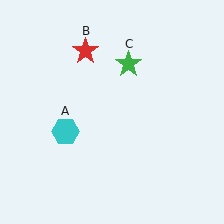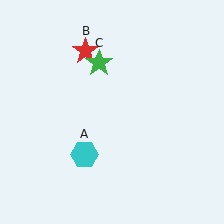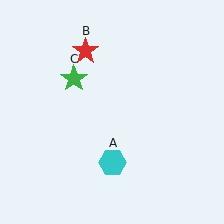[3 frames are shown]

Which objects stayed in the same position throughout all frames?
Red star (object B) remained stationary.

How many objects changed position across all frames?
2 objects changed position: cyan hexagon (object A), green star (object C).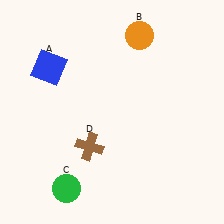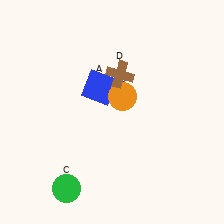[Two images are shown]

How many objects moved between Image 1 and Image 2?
3 objects moved between the two images.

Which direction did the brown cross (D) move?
The brown cross (D) moved up.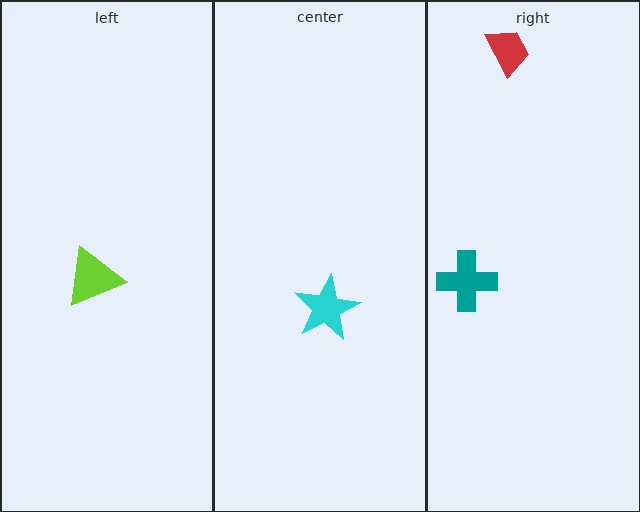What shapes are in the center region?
The cyan star.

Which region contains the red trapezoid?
The right region.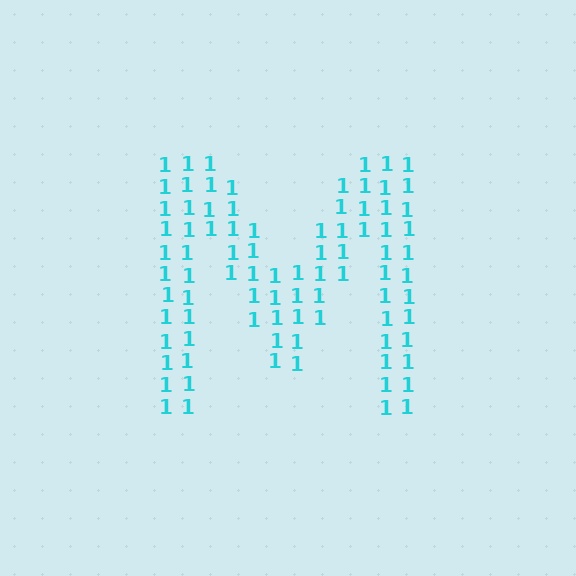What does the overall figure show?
The overall figure shows the letter M.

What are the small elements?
The small elements are digit 1's.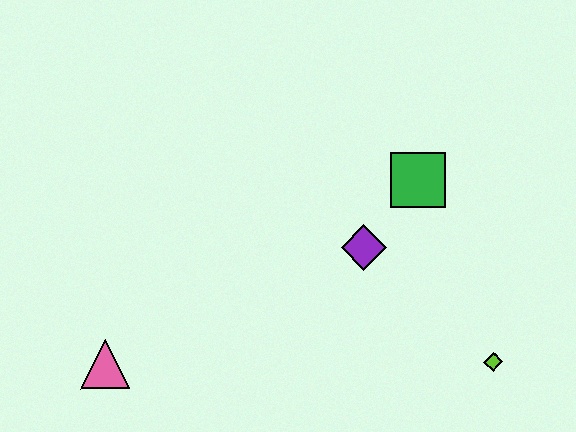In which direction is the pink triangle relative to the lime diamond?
The pink triangle is to the left of the lime diamond.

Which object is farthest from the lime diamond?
The pink triangle is farthest from the lime diamond.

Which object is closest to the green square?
The purple diamond is closest to the green square.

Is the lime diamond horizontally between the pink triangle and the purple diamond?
No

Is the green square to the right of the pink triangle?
Yes